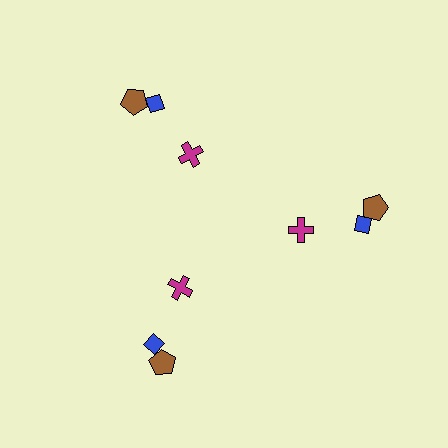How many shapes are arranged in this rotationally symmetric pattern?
There are 9 shapes, arranged in 3 groups of 3.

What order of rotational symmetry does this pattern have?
This pattern has 3-fold rotational symmetry.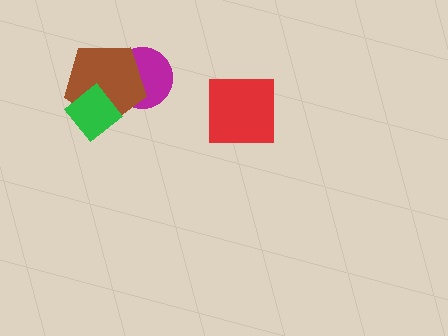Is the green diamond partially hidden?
No, no other shape covers it.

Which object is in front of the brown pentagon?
The green diamond is in front of the brown pentagon.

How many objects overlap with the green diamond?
1 object overlaps with the green diamond.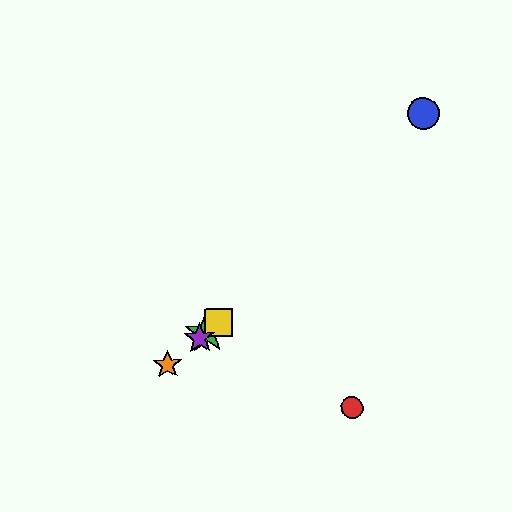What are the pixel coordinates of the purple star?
The purple star is at (200, 338).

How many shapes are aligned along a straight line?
4 shapes (the green star, the yellow square, the purple star, the orange star) are aligned along a straight line.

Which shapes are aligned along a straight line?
The green star, the yellow square, the purple star, the orange star are aligned along a straight line.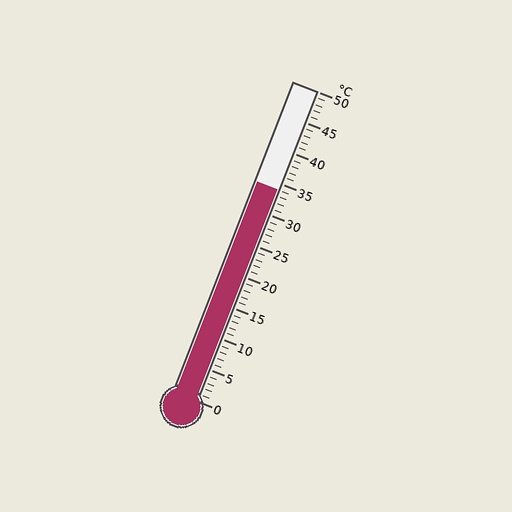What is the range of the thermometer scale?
The thermometer scale ranges from 0°C to 50°C.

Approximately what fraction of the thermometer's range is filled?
The thermometer is filled to approximately 70% of its range.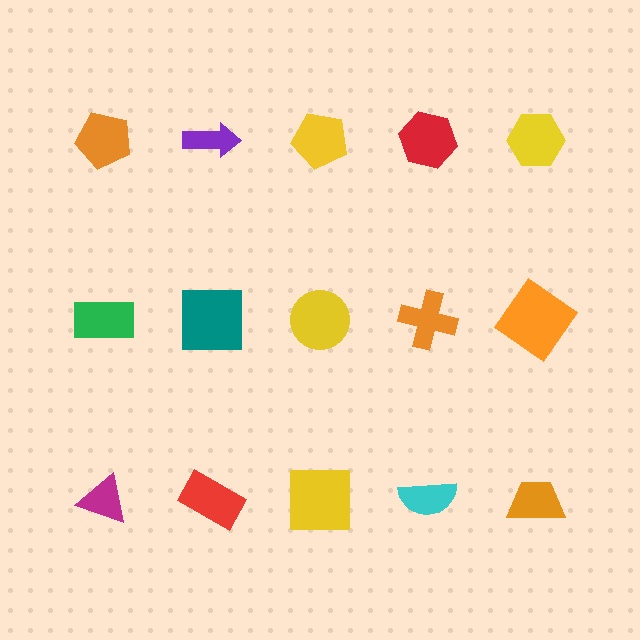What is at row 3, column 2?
A red rectangle.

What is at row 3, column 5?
An orange trapezoid.